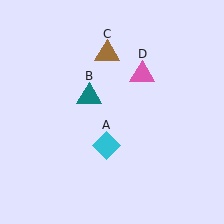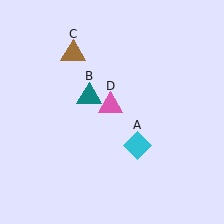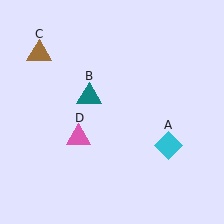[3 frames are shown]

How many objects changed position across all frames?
3 objects changed position: cyan diamond (object A), brown triangle (object C), pink triangle (object D).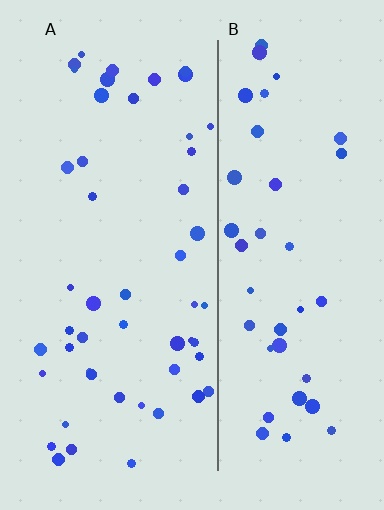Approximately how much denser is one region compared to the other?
Approximately 1.2× — region A over region B.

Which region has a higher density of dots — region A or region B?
A (the left).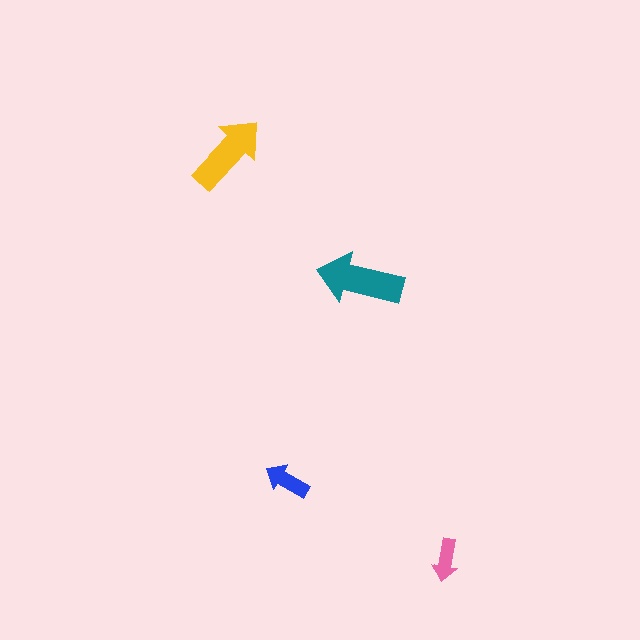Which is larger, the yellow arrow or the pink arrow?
The yellow one.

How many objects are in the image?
There are 4 objects in the image.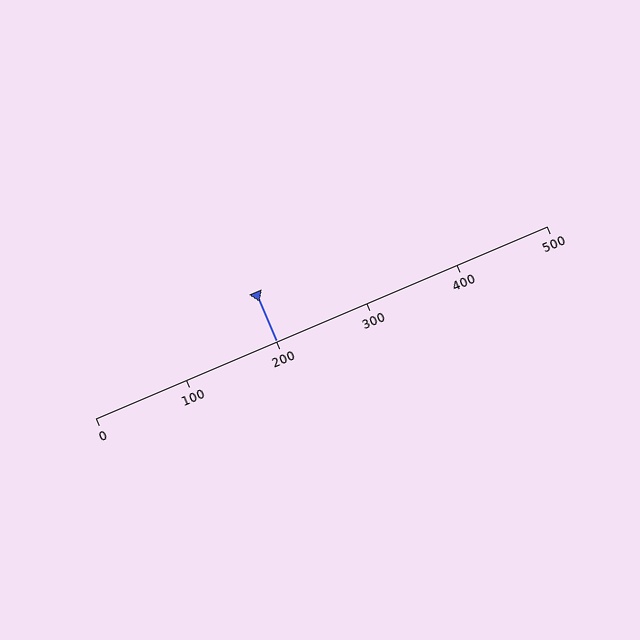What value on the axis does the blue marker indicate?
The marker indicates approximately 200.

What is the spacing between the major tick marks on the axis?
The major ticks are spaced 100 apart.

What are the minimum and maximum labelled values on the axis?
The axis runs from 0 to 500.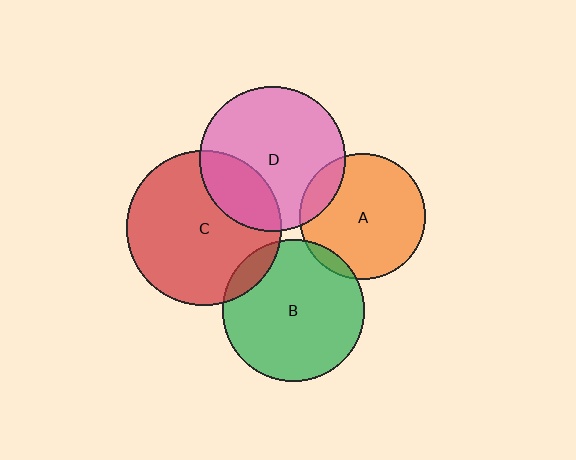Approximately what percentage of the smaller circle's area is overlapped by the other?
Approximately 5%.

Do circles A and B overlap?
Yes.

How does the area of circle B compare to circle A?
Approximately 1.3 times.